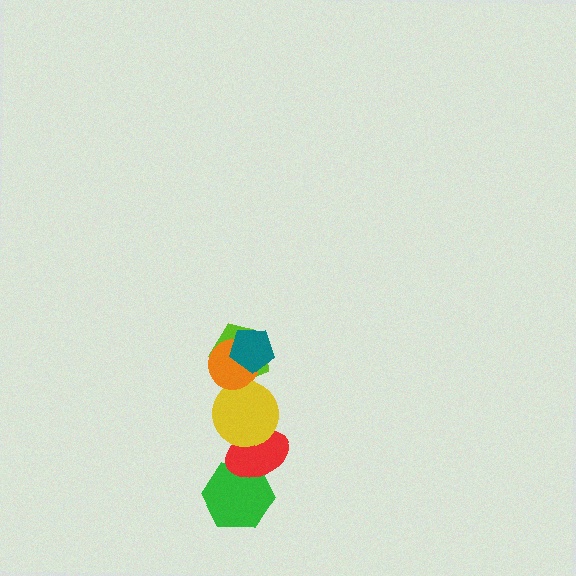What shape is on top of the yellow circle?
The lime pentagon is on top of the yellow circle.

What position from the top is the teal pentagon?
The teal pentagon is 1st from the top.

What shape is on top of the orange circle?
The teal pentagon is on top of the orange circle.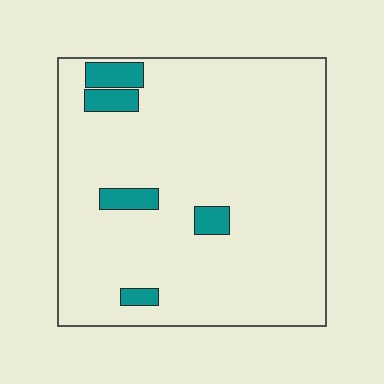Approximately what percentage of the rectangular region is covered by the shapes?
Approximately 10%.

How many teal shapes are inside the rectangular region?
5.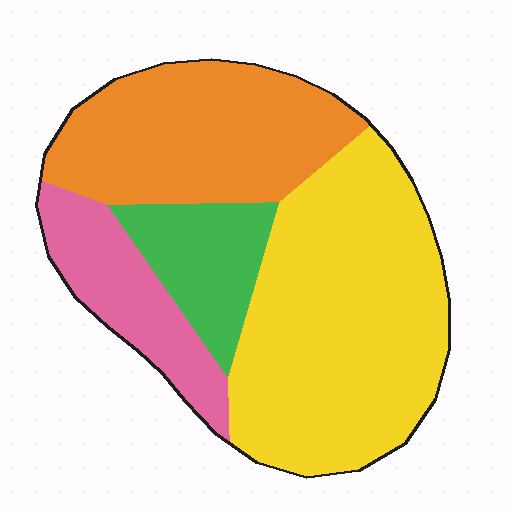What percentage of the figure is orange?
Orange covers around 30% of the figure.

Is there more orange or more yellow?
Yellow.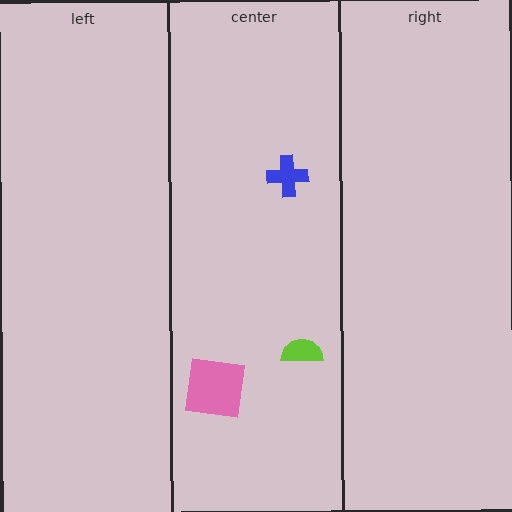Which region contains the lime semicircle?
The center region.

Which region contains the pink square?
The center region.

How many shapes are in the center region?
3.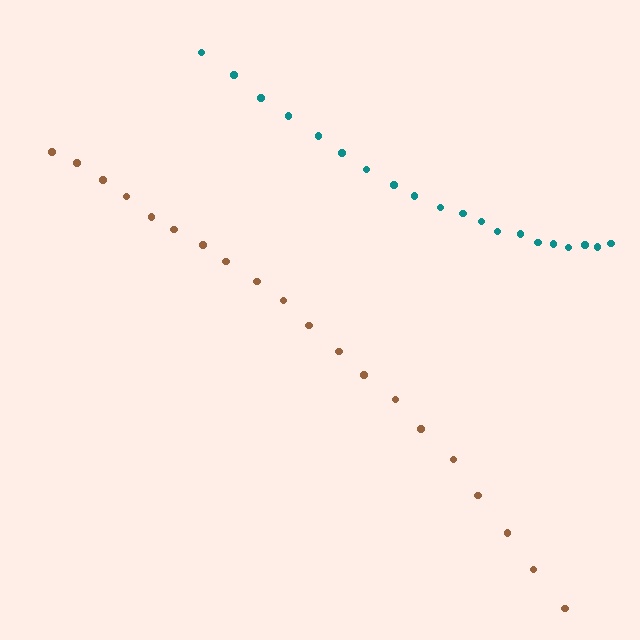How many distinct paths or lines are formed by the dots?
There are 2 distinct paths.